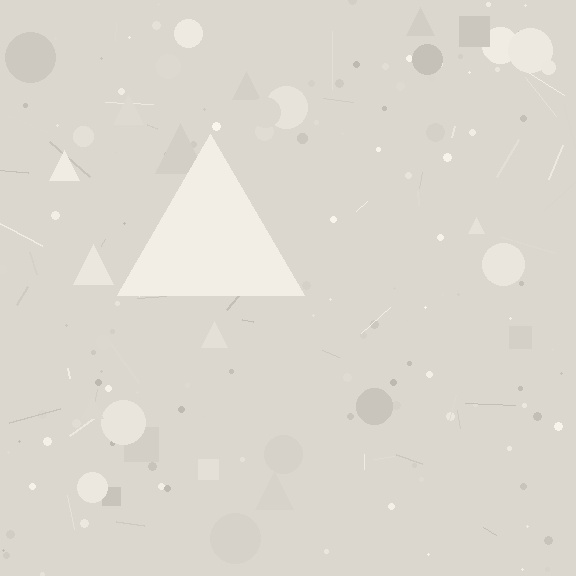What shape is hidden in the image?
A triangle is hidden in the image.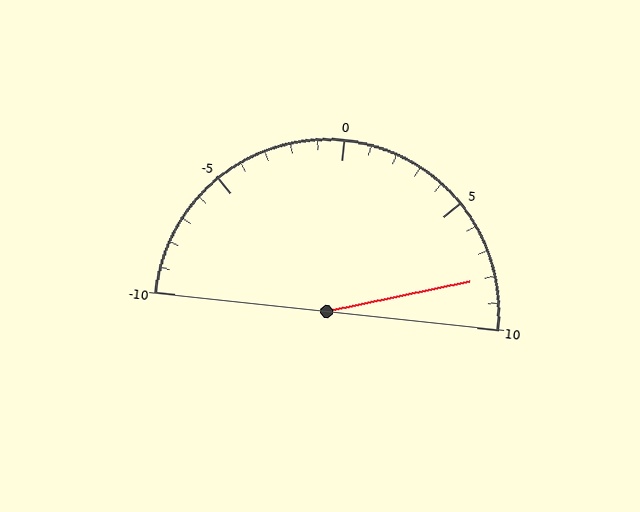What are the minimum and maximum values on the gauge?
The gauge ranges from -10 to 10.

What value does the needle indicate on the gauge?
The needle indicates approximately 8.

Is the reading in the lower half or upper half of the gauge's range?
The reading is in the upper half of the range (-10 to 10).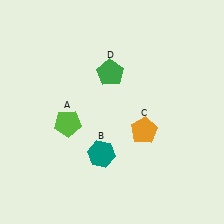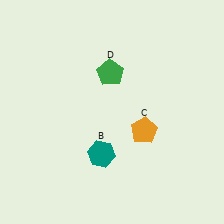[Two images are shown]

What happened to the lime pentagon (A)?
The lime pentagon (A) was removed in Image 2. It was in the bottom-left area of Image 1.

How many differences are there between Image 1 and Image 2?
There is 1 difference between the two images.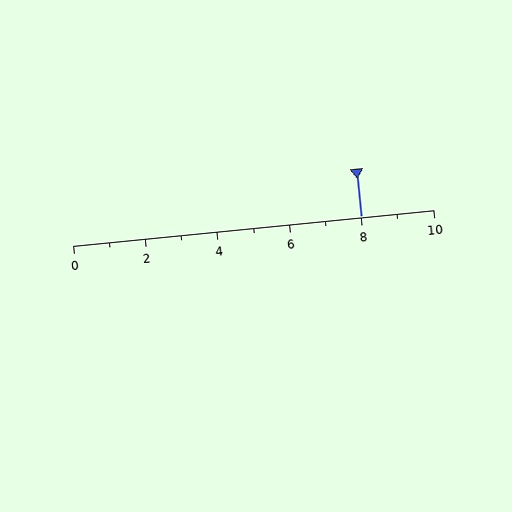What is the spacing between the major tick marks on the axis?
The major ticks are spaced 2 apart.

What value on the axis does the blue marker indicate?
The marker indicates approximately 8.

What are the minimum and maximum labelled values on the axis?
The axis runs from 0 to 10.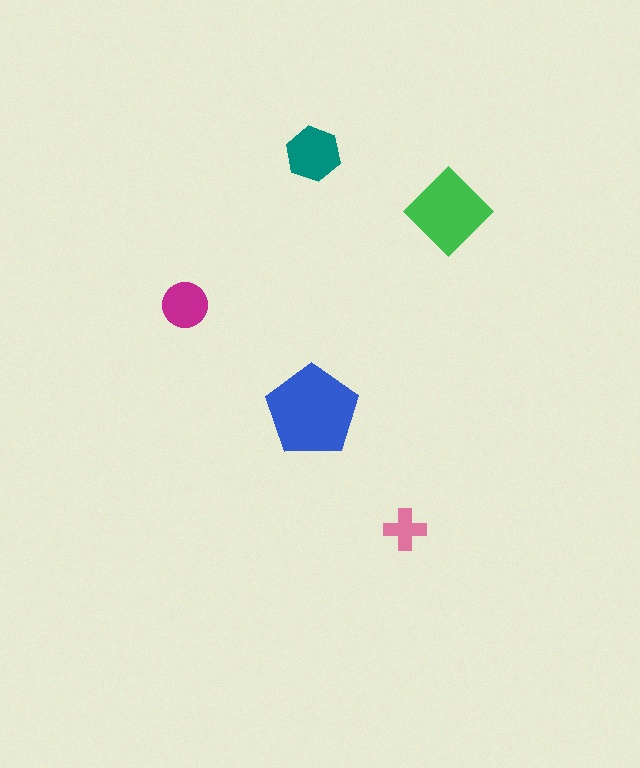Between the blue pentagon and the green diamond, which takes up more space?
The blue pentagon.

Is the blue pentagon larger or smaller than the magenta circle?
Larger.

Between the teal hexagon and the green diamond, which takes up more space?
The green diamond.